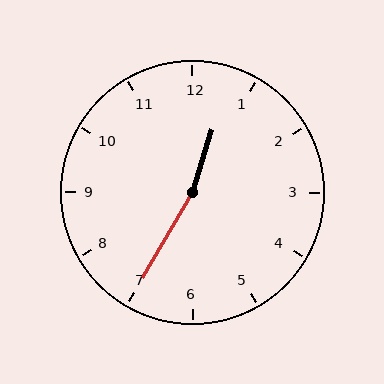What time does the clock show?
12:35.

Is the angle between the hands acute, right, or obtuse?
It is obtuse.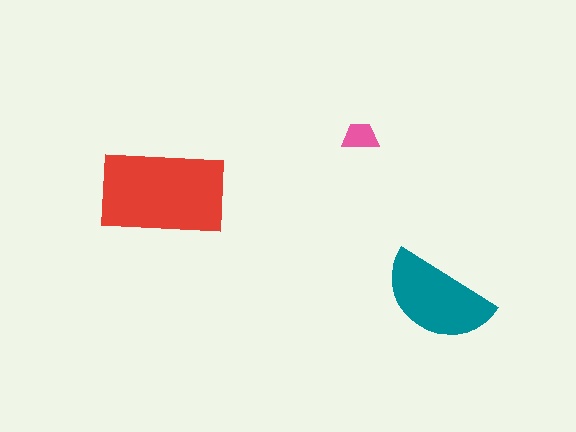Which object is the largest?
The red rectangle.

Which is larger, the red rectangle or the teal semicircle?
The red rectangle.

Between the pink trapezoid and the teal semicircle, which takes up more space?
The teal semicircle.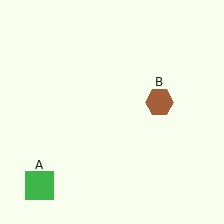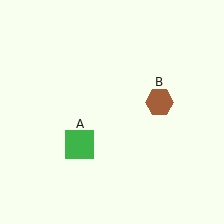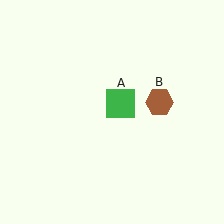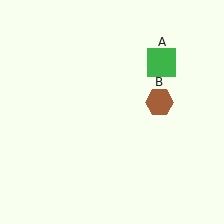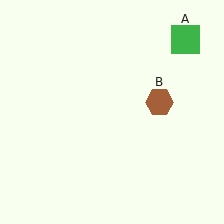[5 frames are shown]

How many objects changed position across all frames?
1 object changed position: green square (object A).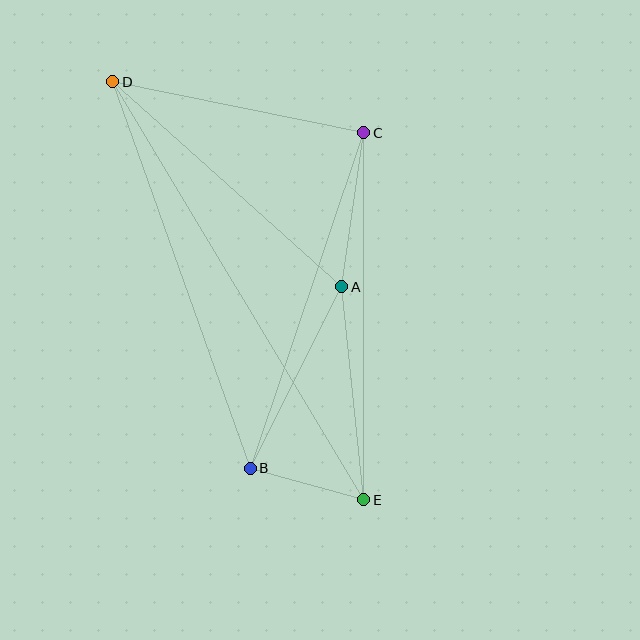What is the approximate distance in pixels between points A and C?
The distance between A and C is approximately 155 pixels.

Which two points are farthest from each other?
Points D and E are farthest from each other.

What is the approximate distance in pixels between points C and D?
The distance between C and D is approximately 256 pixels.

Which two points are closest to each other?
Points B and E are closest to each other.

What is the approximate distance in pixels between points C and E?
The distance between C and E is approximately 367 pixels.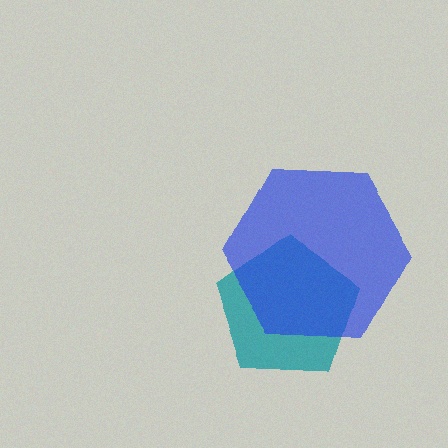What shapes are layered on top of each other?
The layered shapes are: a teal pentagon, a blue hexagon.